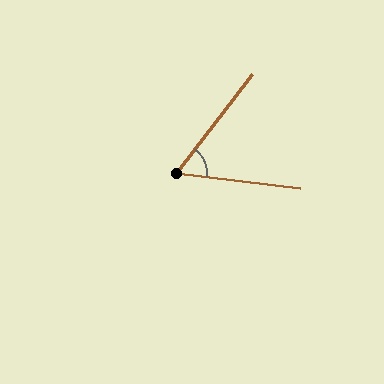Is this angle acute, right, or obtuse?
It is acute.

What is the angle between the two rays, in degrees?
Approximately 59 degrees.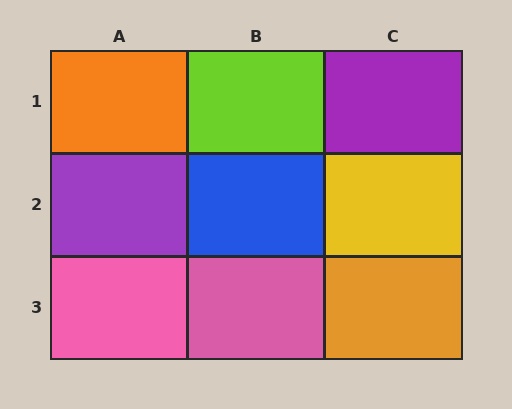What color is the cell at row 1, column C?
Purple.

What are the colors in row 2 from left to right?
Purple, blue, yellow.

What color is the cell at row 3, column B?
Pink.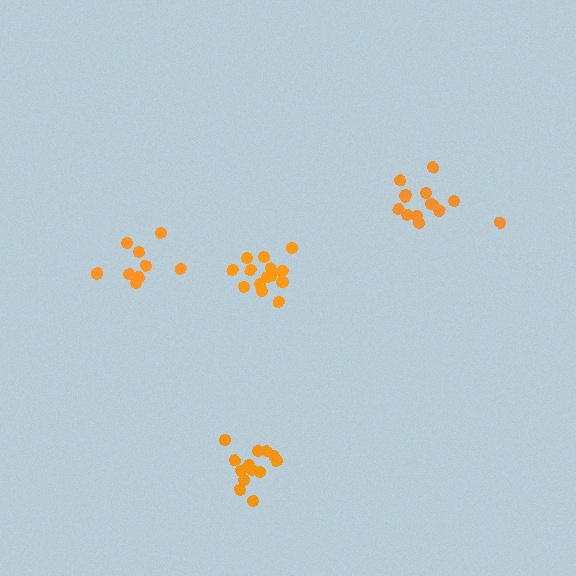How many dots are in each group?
Group 1: 9 dots, Group 2: 15 dots, Group 3: 14 dots, Group 4: 13 dots (51 total).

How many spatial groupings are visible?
There are 4 spatial groupings.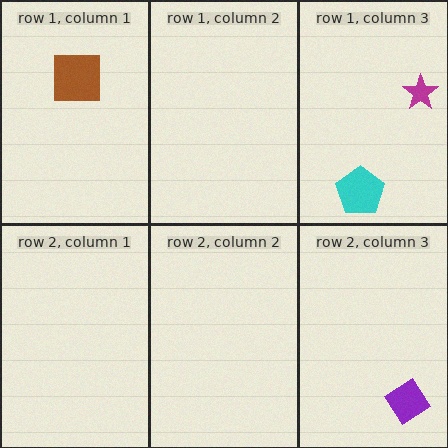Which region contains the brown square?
The row 1, column 1 region.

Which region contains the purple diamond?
The row 2, column 3 region.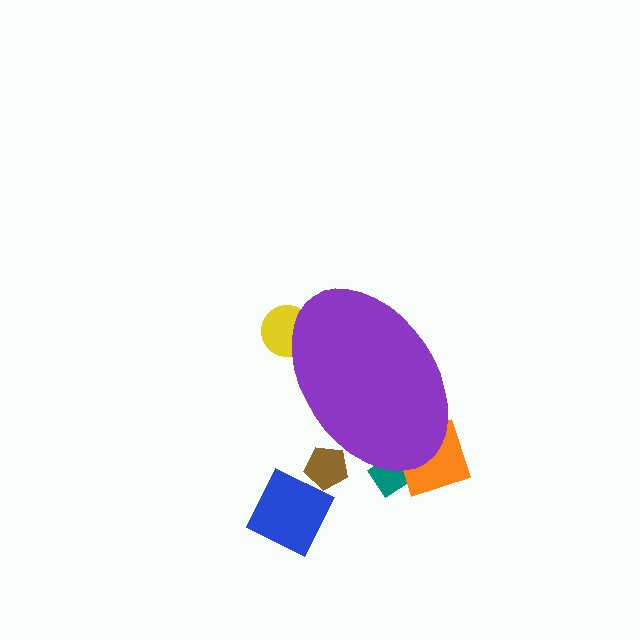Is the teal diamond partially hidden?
Yes, the teal diamond is partially hidden behind the purple ellipse.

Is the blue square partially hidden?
No, the blue square is fully visible.